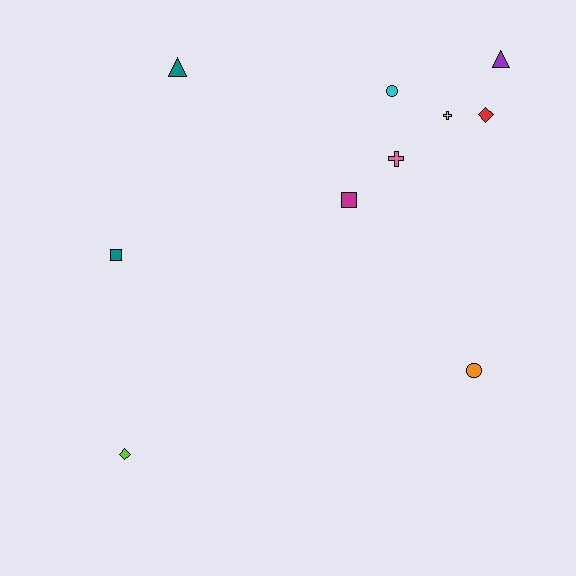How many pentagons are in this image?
There are no pentagons.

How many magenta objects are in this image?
There is 1 magenta object.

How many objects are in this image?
There are 10 objects.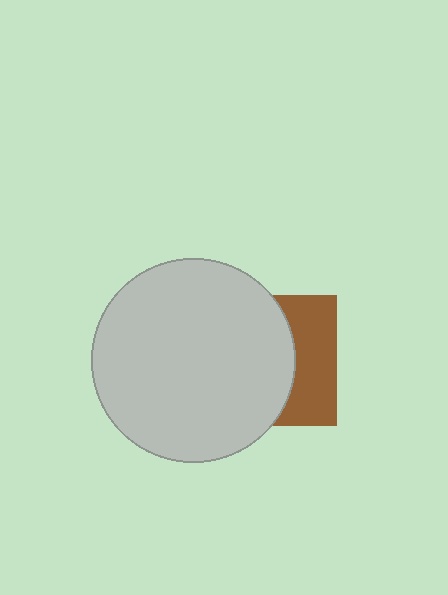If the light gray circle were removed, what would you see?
You would see the complete brown square.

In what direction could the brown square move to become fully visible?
The brown square could move right. That would shift it out from behind the light gray circle entirely.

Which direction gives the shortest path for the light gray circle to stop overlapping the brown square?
Moving left gives the shortest separation.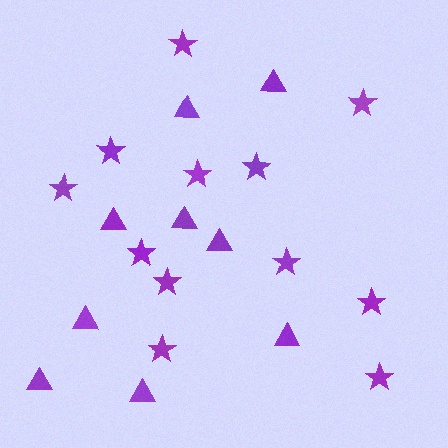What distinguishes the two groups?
There are 2 groups: one group of triangles (9) and one group of stars (12).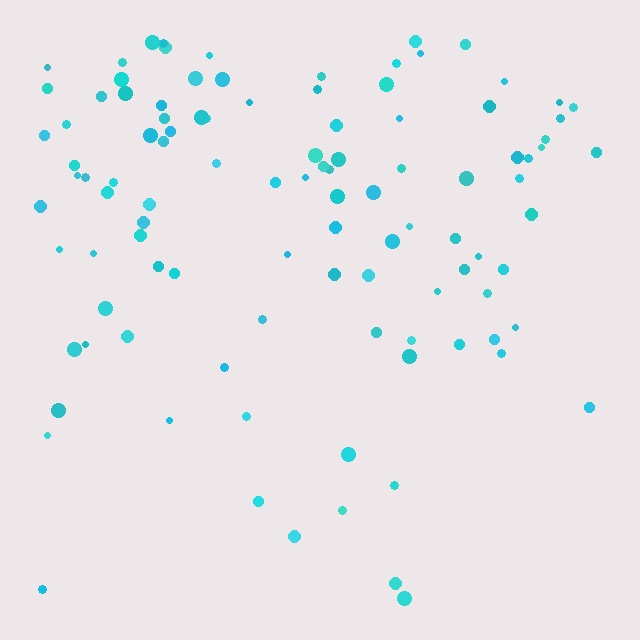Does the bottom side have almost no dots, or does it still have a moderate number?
Still a moderate number, just noticeably fewer than the top.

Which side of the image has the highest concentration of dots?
The top.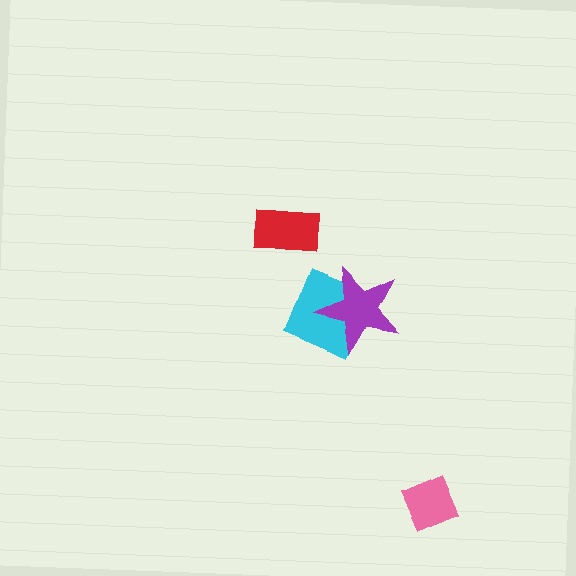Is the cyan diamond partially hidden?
Yes, it is partially covered by another shape.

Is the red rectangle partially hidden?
No, no other shape covers it.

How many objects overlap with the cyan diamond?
1 object overlaps with the cyan diamond.